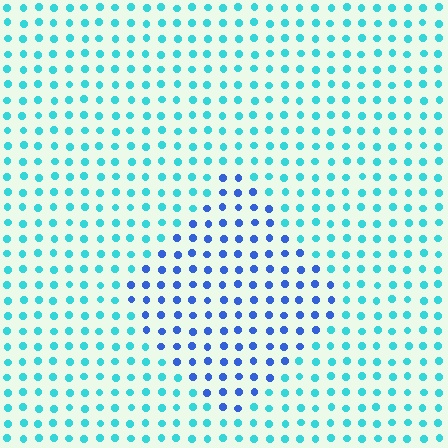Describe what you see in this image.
The image is filled with small cyan elements in a uniform arrangement. A diamond-shaped region is visible where the elements are tinted to a slightly different hue, forming a subtle color boundary.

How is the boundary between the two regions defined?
The boundary is defined purely by a slight shift in hue (about 43 degrees). Spacing, size, and orientation are identical on both sides.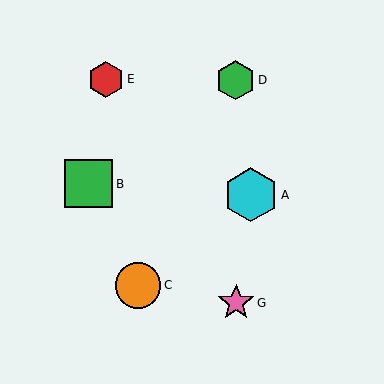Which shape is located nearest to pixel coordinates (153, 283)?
The orange circle (labeled C) at (138, 285) is nearest to that location.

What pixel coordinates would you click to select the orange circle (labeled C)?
Click at (138, 285) to select the orange circle C.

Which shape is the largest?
The cyan hexagon (labeled A) is the largest.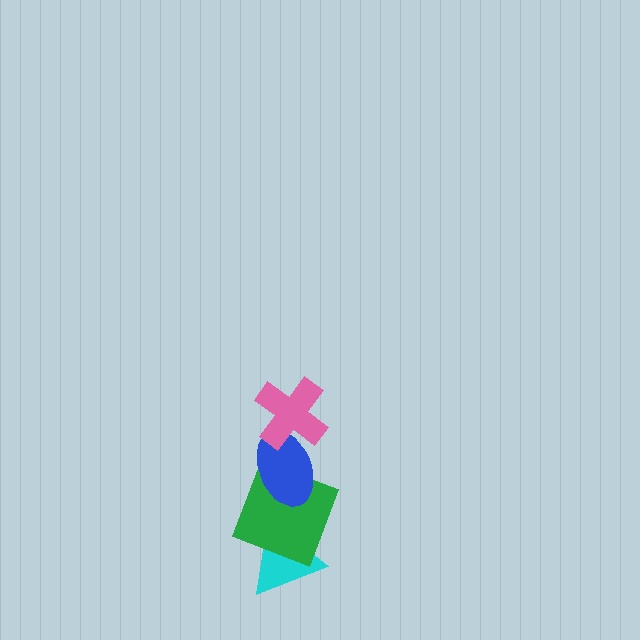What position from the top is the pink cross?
The pink cross is 1st from the top.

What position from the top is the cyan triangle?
The cyan triangle is 4th from the top.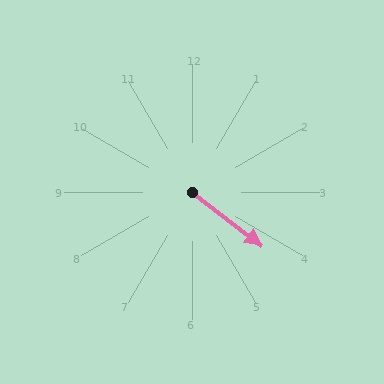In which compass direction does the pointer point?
Southeast.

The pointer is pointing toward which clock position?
Roughly 4 o'clock.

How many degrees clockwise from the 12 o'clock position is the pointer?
Approximately 128 degrees.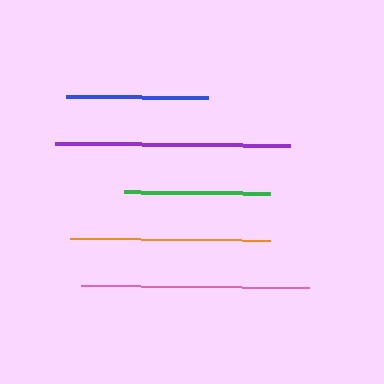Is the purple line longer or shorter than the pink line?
The purple line is longer than the pink line.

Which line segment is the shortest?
The blue line is the shortest at approximately 142 pixels.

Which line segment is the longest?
The purple line is the longest at approximately 234 pixels.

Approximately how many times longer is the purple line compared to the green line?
The purple line is approximately 1.6 times the length of the green line.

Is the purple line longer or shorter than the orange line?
The purple line is longer than the orange line.